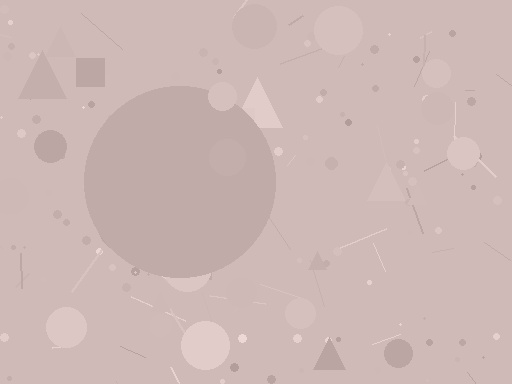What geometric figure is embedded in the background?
A circle is embedded in the background.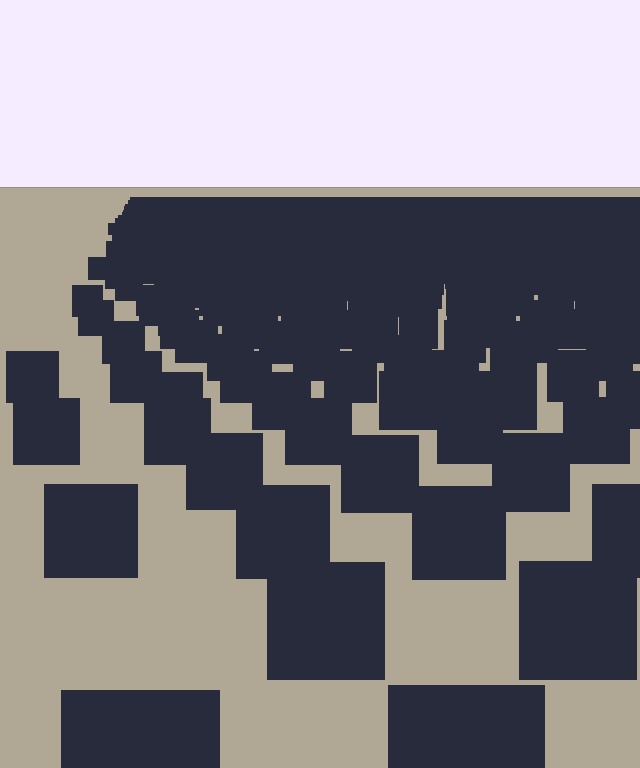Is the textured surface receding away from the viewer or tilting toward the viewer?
The surface is receding away from the viewer. Texture elements get smaller and denser toward the top.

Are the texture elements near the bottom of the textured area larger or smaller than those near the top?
Larger. Near the bottom, elements are closer to the viewer and appear at a bigger on-screen size.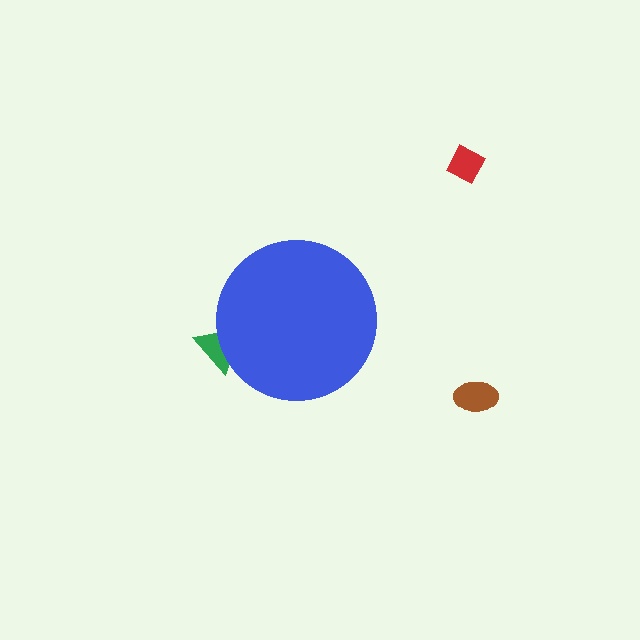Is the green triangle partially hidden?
Yes, the green triangle is partially hidden behind the blue circle.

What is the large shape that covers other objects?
A blue circle.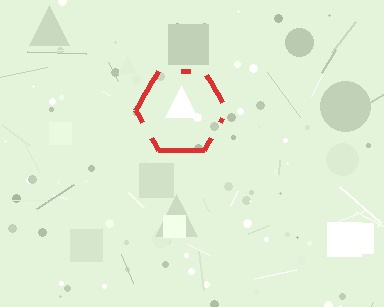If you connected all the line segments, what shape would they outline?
They would outline a hexagon.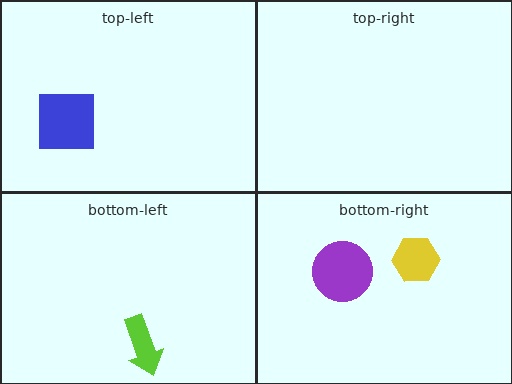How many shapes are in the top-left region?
1.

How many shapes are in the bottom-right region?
2.